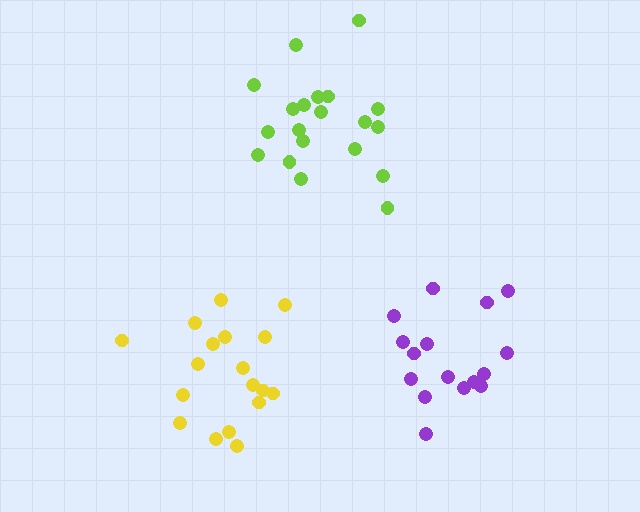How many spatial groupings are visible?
There are 3 spatial groupings.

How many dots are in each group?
Group 1: 16 dots, Group 2: 18 dots, Group 3: 20 dots (54 total).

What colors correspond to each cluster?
The clusters are colored: purple, yellow, lime.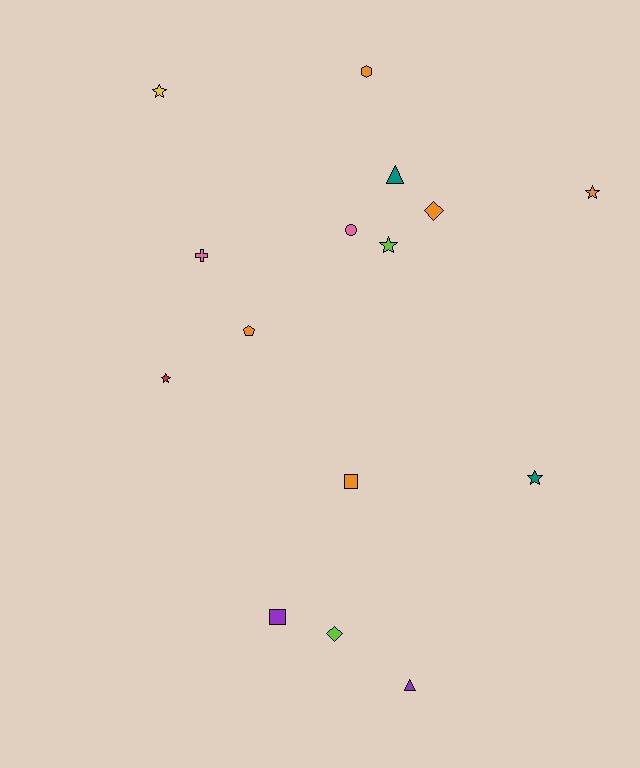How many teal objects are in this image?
There are 2 teal objects.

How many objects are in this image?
There are 15 objects.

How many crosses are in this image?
There is 1 cross.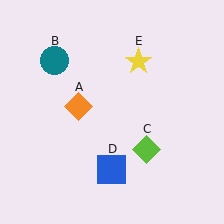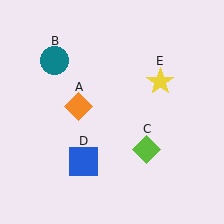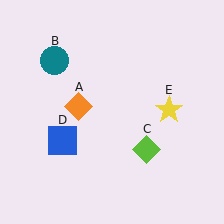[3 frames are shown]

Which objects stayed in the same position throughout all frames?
Orange diamond (object A) and teal circle (object B) and lime diamond (object C) remained stationary.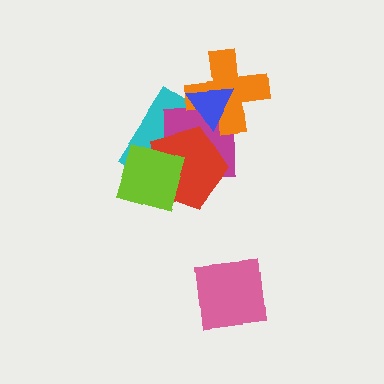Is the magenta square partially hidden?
Yes, it is partially covered by another shape.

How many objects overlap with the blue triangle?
3 objects overlap with the blue triangle.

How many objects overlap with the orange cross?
2 objects overlap with the orange cross.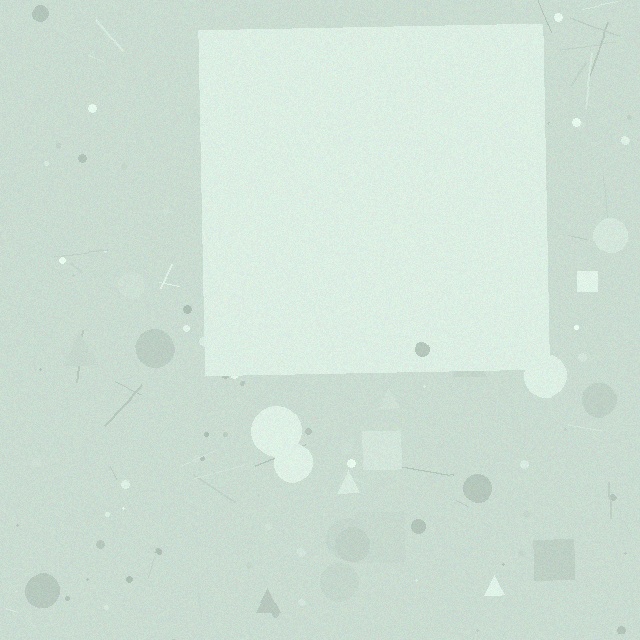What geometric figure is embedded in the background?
A square is embedded in the background.